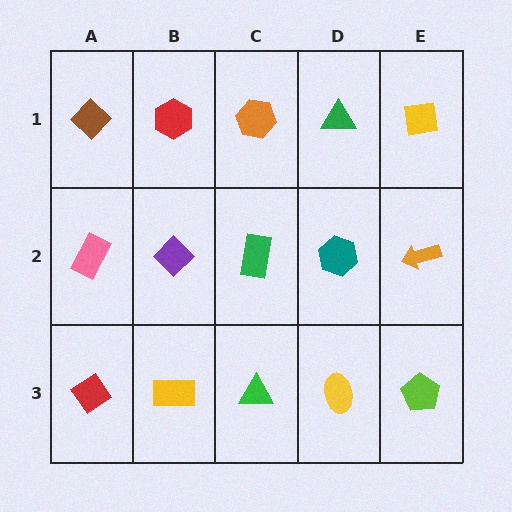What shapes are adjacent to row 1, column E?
An orange arrow (row 2, column E), a green triangle (row 1, column D).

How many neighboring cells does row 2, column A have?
3.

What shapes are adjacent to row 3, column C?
A green rectangle (row 2, column C), a yellow rectangle (row 3, column B), a yellow ellipse (row 3, column D).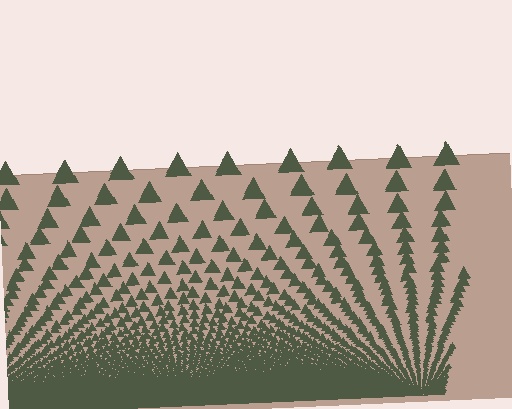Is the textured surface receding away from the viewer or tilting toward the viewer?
The surface appears to tilt toward the viewer. Texture elements get larger and sparser toward the top.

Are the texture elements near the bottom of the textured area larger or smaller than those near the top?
Smaller. The gradient is inverted — elements near the bottom are smaller and denser.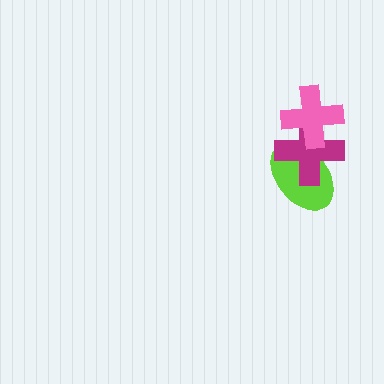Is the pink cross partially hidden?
No, no other shape covers it.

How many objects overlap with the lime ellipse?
2 objects overlap with the lime ellipse.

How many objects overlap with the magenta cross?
2 objects overlap with the magenta cross.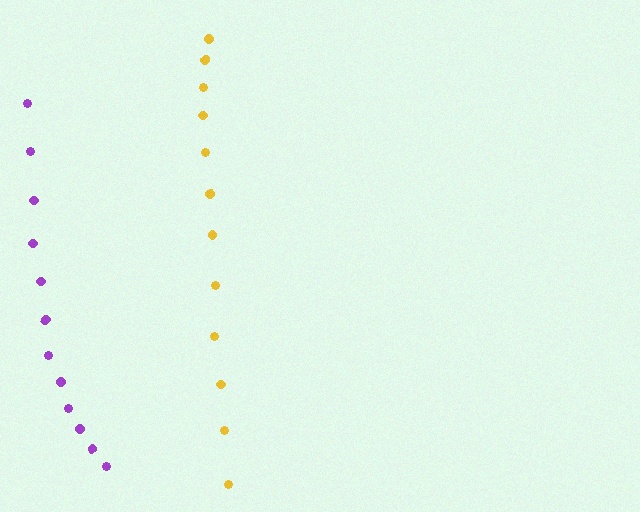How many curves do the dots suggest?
There are 2 distinct paths.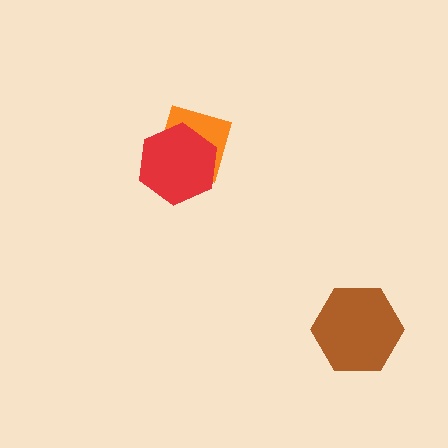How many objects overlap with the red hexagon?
1 object overlaps with the red hexagon.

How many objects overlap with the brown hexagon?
0 objects overlap with the brown hexagon.